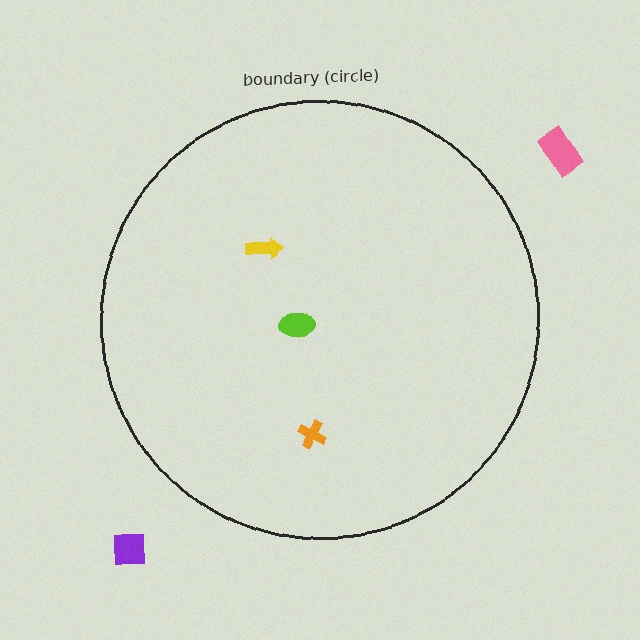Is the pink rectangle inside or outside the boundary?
Outside.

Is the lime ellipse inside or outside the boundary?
Inside.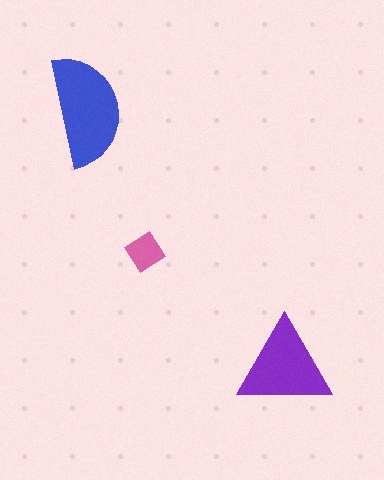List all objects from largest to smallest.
The blue semicircle, the purple triangle, the pink diamond.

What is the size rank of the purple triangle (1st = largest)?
2nd.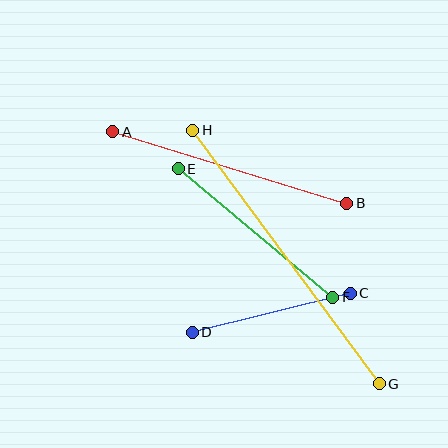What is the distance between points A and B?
The distance is approximately 245 pixels.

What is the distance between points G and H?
The distance is approximately 315 pixels.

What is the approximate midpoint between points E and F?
The midpoint is at approximately (256, 233) pixels.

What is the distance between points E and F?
The distance is approximately 201 pixels.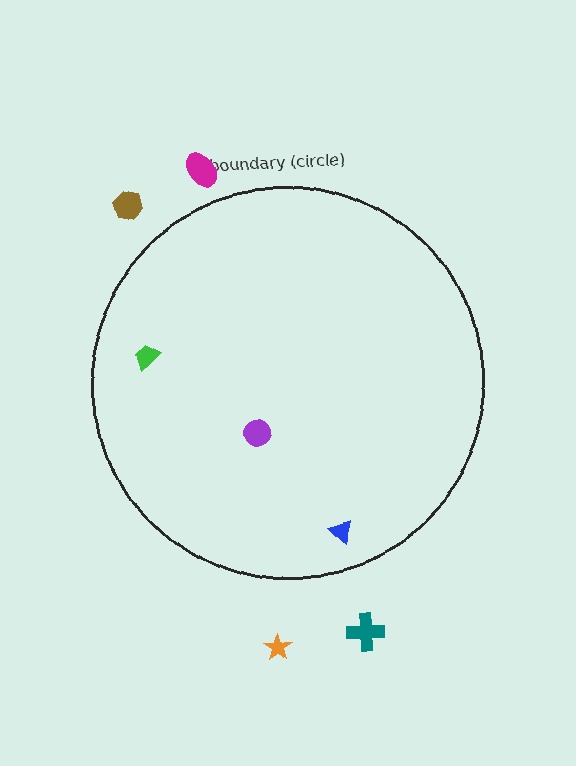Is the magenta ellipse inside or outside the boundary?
Outside.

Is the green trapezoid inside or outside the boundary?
Inside.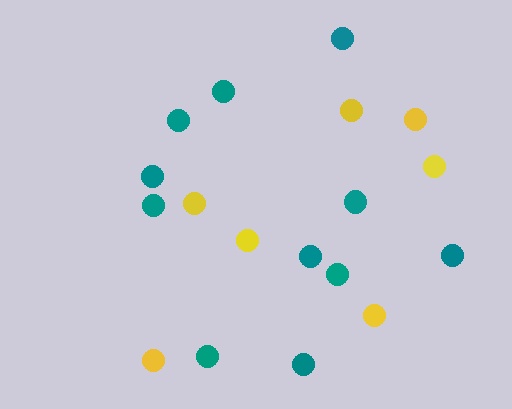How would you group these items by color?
There are 2 groups: one group of yellow circles (7) and one group of teal circles (11).